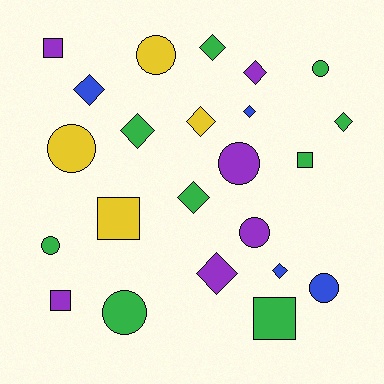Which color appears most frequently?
Green, with 9 objects.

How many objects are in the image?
There are 23 objects.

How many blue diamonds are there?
There are 3 blue diamonds.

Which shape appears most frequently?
Diamond, with 10 objects.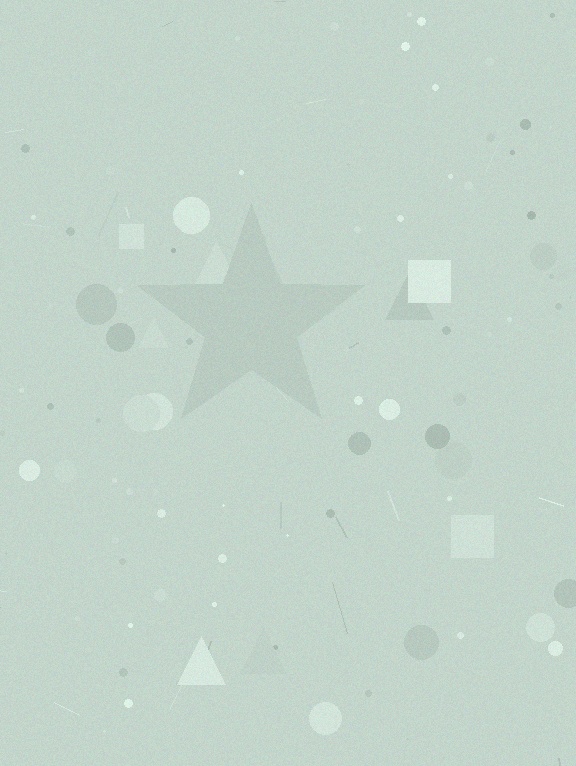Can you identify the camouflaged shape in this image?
The camouflaged shape is a star.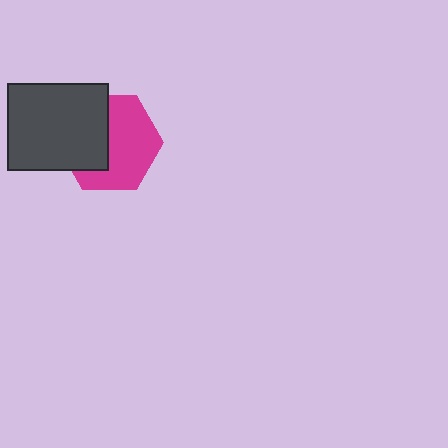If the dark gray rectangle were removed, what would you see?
You would see the complete magenta hexagon.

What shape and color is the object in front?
The object in front is a dark gray rectangle.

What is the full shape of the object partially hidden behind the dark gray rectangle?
The partially hidden object is a magenta hexagon.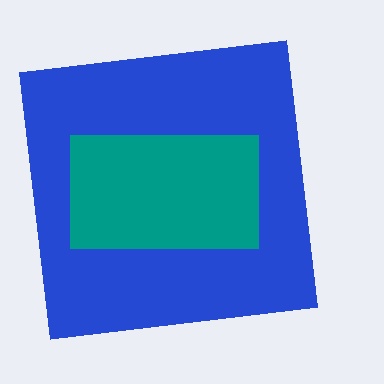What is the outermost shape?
The blue square.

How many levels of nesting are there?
2.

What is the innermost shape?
The teal rectangle.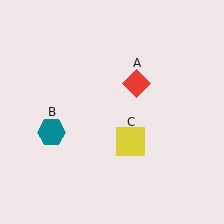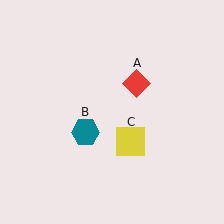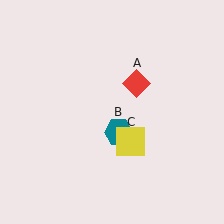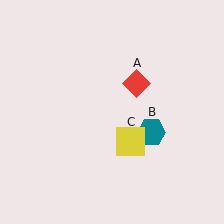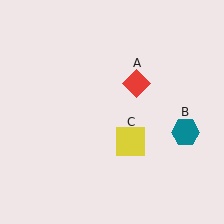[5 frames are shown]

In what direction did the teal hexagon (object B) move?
The teal hexagon (object B) moved right.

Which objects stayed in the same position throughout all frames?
Red diamond (object A) and yellow square (object C) remained stationary.